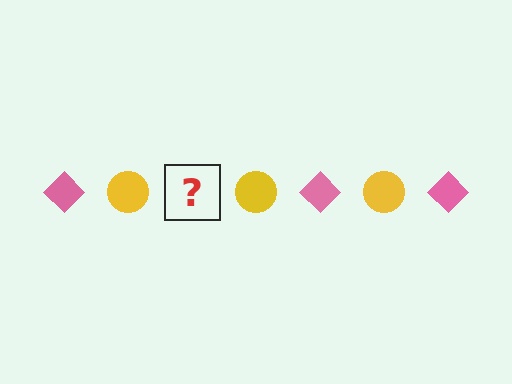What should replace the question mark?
The question mark should be replaced with a pink diamond.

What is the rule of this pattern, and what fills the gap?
The rule is that the pattern alternates between pink diamond and yellow circle. The gap should be filled with a pink diamond.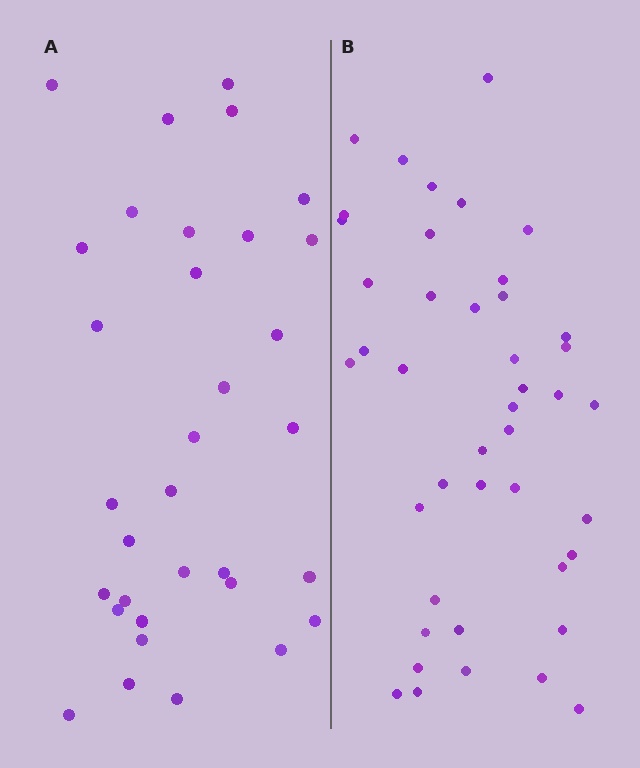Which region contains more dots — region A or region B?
Region B (the right region) has more dots.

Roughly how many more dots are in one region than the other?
Region B has roughly 10 or so more dots than region A.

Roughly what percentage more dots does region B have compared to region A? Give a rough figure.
About 30% more.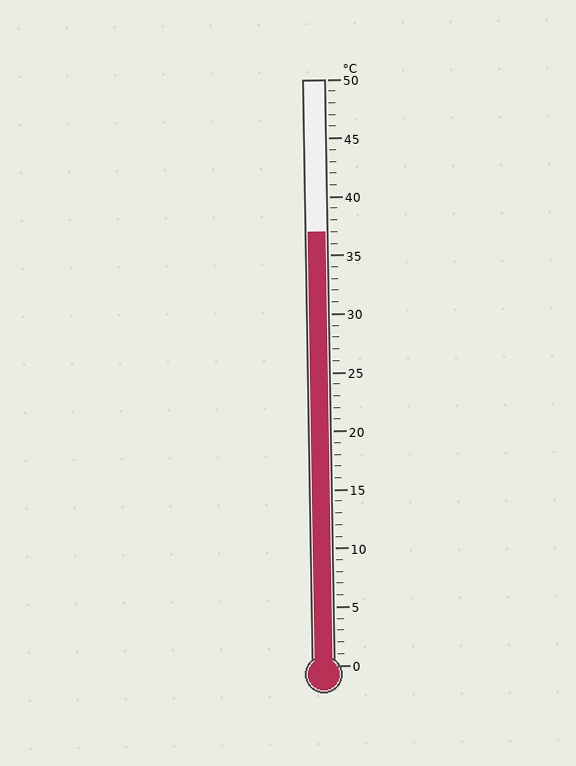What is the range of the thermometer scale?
The thermometer scale ranges from 0°C to 50°C.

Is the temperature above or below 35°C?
The temperature is above 35°C.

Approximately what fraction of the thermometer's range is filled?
The thermometer is filled to approximately 75% of its range.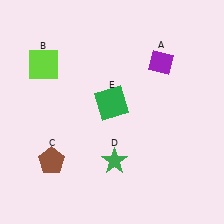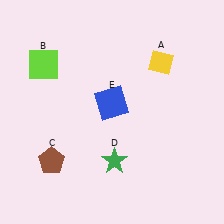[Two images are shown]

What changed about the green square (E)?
In Image 1, E is green. In Image 2, it changed to blue.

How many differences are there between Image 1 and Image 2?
There are 2 differences between the two images.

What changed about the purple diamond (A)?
In Image 1, A is purple. In Image 2, it changed to yellow.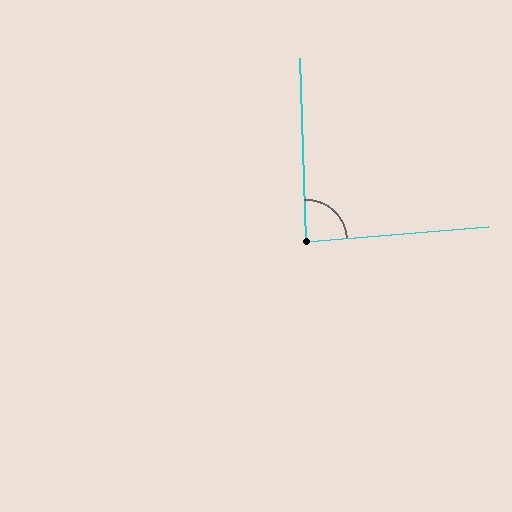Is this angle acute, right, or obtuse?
It is approximately a right angle.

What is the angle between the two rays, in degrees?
Approximately 88 degrees.